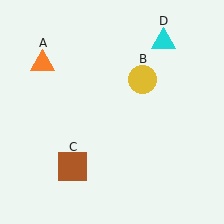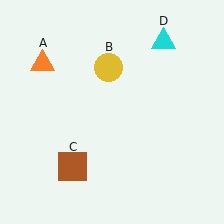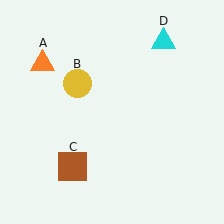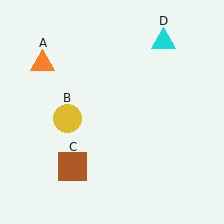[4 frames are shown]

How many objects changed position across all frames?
1 object changed position: yellow circle (object B).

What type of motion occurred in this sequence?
The yellow circle (object B) rotated counterclockwise around the center of the scene.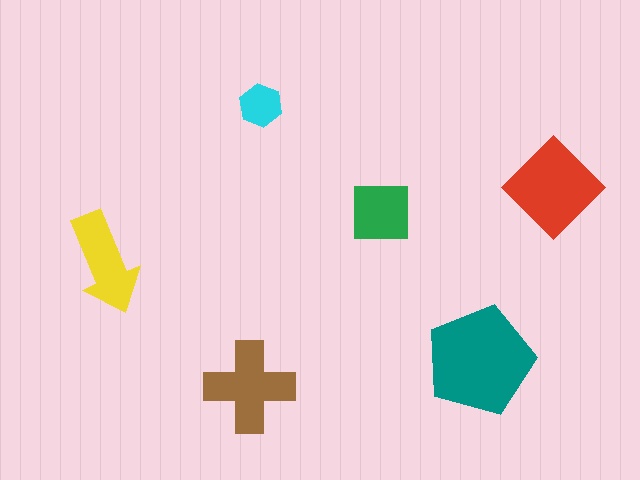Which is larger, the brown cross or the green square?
The brown cross.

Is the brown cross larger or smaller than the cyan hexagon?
Larger.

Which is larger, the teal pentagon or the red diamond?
The teal pentagon.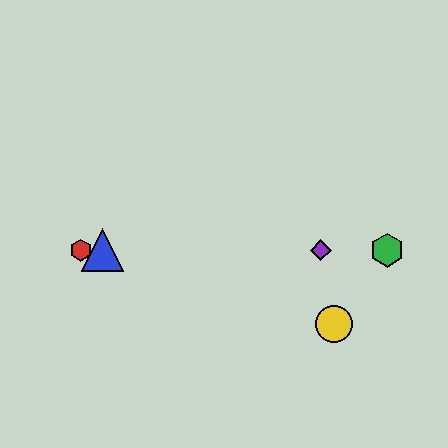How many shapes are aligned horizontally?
4 shapes (the red hexagon, the blue triangle, the green hexagon, the purple diamond) are aligned horizontally.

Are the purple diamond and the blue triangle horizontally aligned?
Yes, both are at y≈250.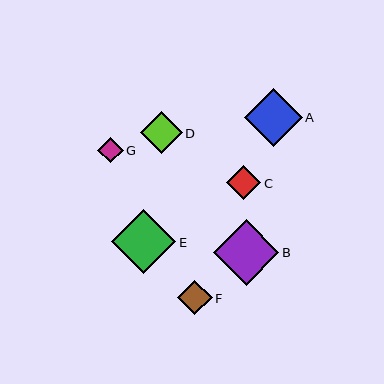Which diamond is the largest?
Diamond B is the largest with a size of approximately 66 pixels.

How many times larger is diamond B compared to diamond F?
Diamond B is approximately 1.9 times the size of diamond F.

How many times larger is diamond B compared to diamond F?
Diamond B is approximately 1.9 times the size of diamond F.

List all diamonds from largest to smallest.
From largest to smallest: B, E, A, D, F, C, G.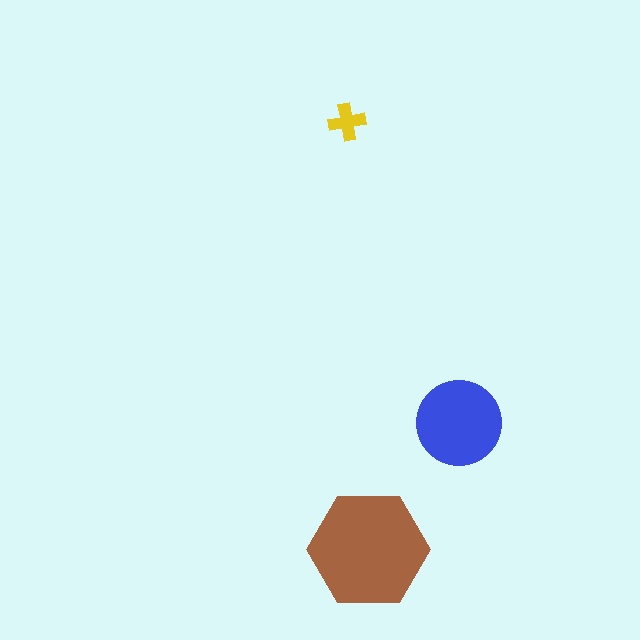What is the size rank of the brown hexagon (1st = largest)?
1st.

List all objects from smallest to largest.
The yellow cross, the blue circle, the brown hexagon.